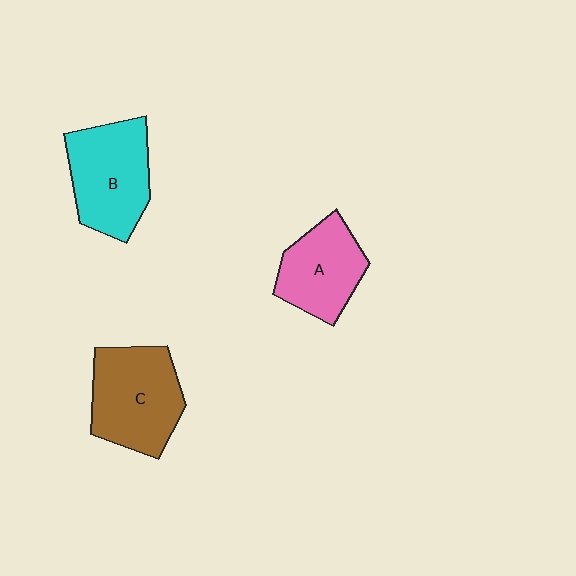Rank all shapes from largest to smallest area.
From largest to smallest: C (brown), B (cyan), A (pink).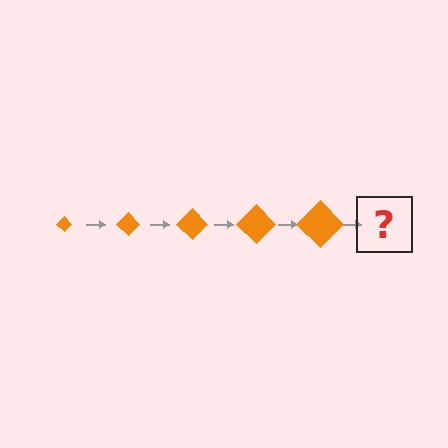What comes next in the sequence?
The next element should be an orange diamond, larger than the previous one.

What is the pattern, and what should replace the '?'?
The pattern is that the diamond gets progressively larger each step. The '?' should be an orange diamond, larger than the previous one.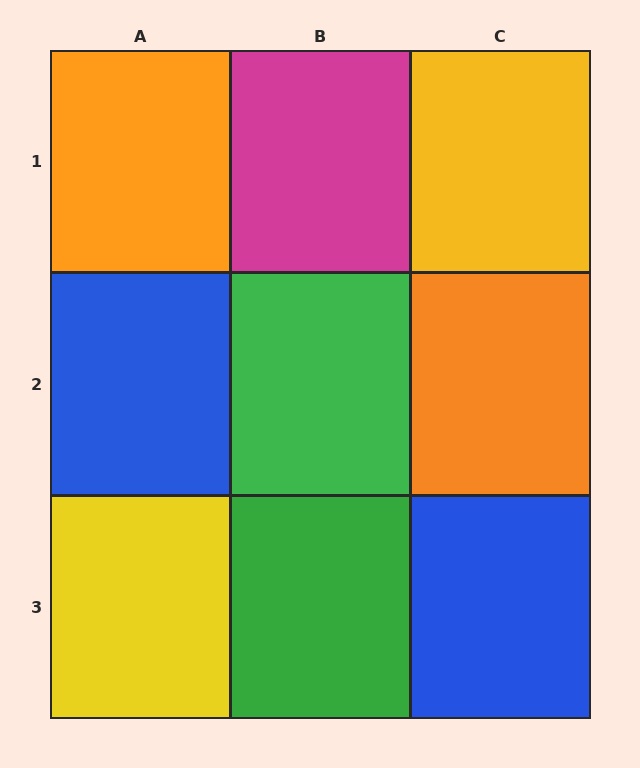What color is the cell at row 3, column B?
Green.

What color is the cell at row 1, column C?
Yellow.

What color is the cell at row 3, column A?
Yellow.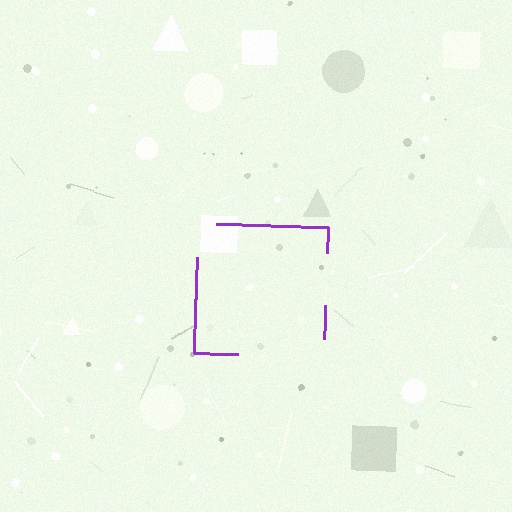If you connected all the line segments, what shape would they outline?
They would outline a square.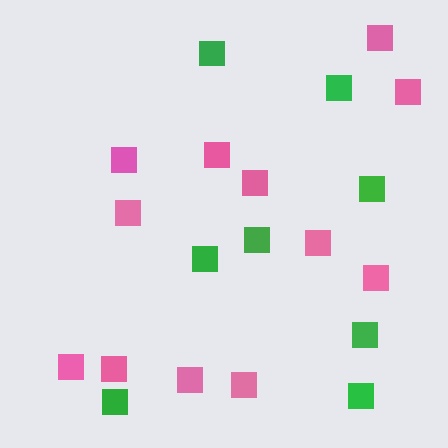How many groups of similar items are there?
There are 2 groups: one group of green squares (8) and one group of pink squares (12).